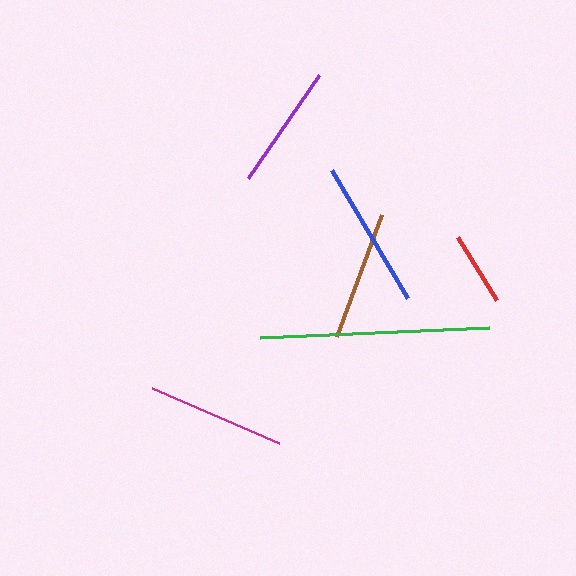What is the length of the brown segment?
The brown segment is approximately 130 pixels long.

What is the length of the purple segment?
The purple segment is approximately 125 pixels long.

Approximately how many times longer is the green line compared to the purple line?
The green line is approximately 1.8 times the length of the purple line.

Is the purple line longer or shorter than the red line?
The purple line is longer than the red line.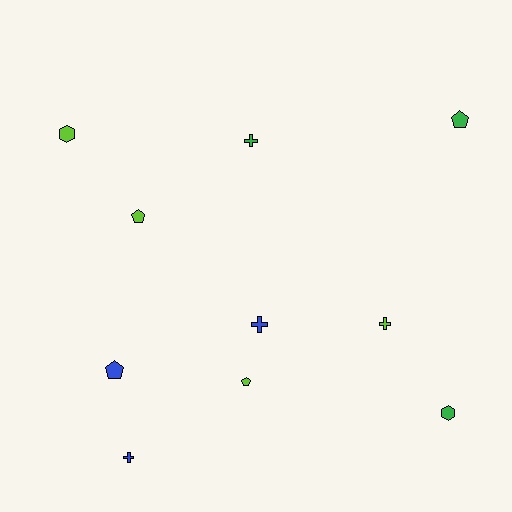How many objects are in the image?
There are 10 objects.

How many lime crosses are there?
There is 1 lime cross.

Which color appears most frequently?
Lime, with 4 objects.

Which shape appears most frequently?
Cross, with 4 objects.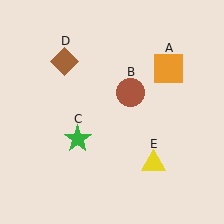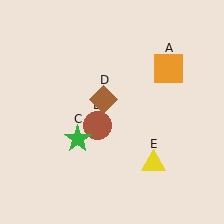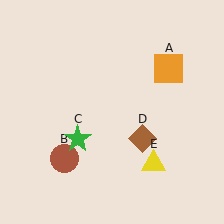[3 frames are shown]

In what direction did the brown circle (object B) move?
The brown circle (object B) moved down and to the left.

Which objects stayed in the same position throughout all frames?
Orange square (object A) and green star (object C) and yellow triangle (object E) remained stationary.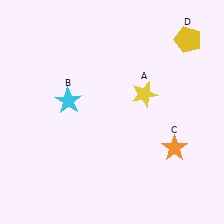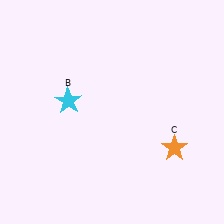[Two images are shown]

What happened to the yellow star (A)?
The yellow star (A) was removed in Image 2. It was in the top-right area of Image 1.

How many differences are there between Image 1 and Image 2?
There are 2 differences between the two images.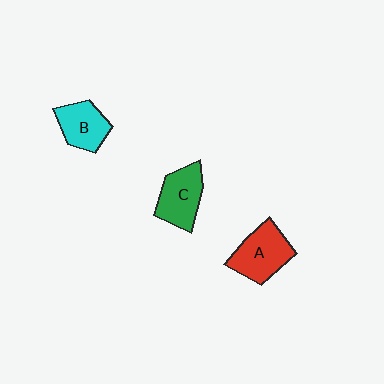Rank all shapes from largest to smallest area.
From largest to smallest: A (red), C (green), B (cyan).